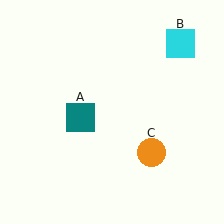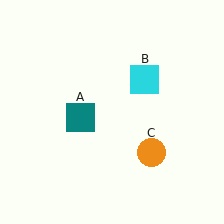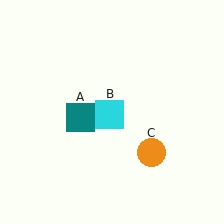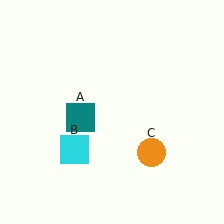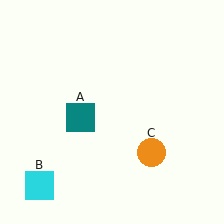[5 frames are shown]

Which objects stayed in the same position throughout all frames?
Teal square (object A) and orange circle (object C) remained stationary.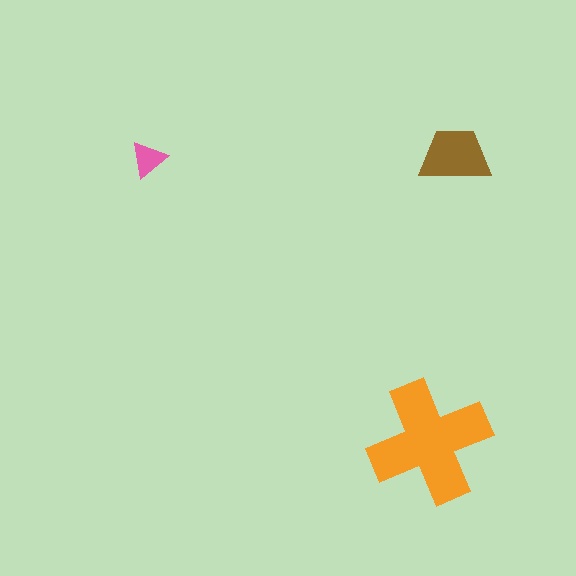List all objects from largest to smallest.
The orange cross, the brown trapezoid, the pink triangle.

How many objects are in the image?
There are 3 objects in the image.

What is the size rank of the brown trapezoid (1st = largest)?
2nd.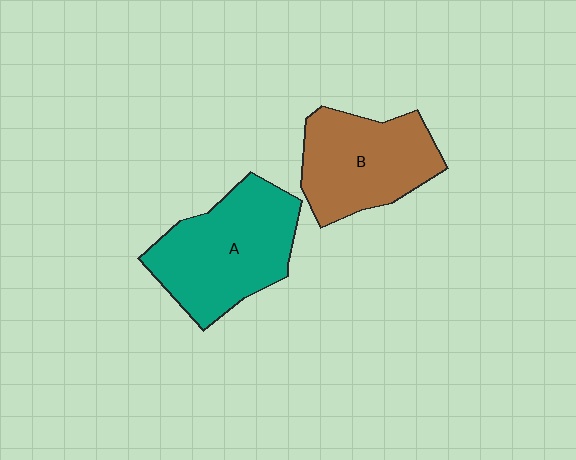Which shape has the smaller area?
Shape B (brown).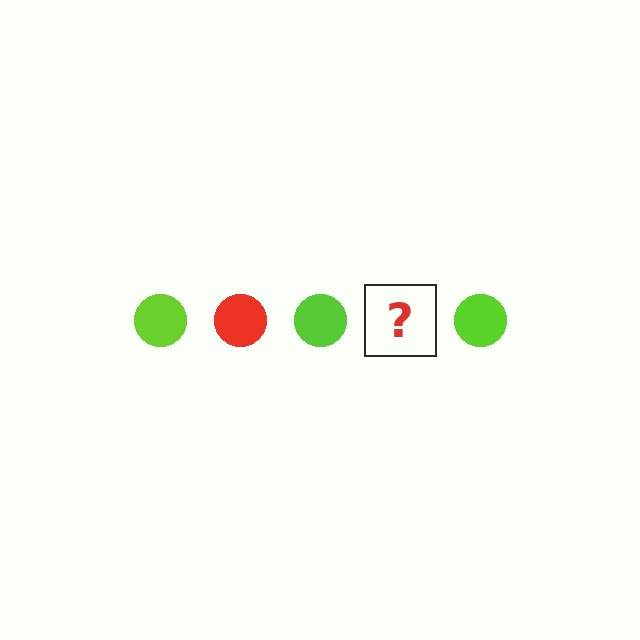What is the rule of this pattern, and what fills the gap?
The rule is that the pattern cycles through lime, red circles. The gap should be filled with a red circle.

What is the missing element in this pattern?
The missing element is a red circle.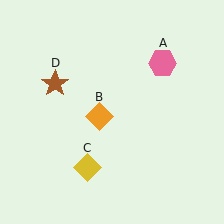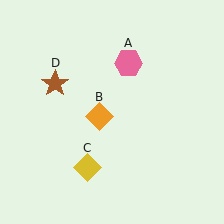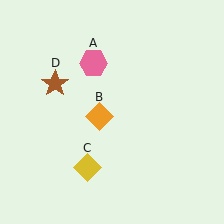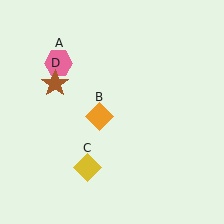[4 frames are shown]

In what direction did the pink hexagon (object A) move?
The pink hexagon (object A) moved left.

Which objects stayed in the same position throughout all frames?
Orange diamond (object B) and yellow diamond (object C) and brown star (object D) remained stationary.